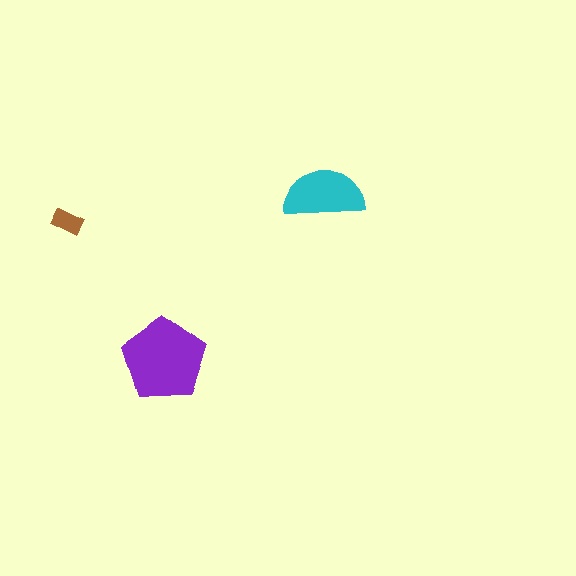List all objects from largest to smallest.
The purple pentagon, the cyan semicircle, the brown rectangle.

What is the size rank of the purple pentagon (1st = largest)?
1st.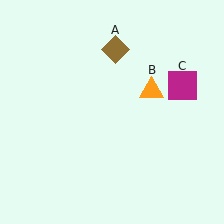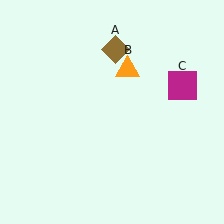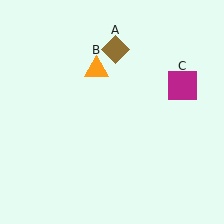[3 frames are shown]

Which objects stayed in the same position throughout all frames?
Brown diamond (object A) and magenta square (object C) remained stationary.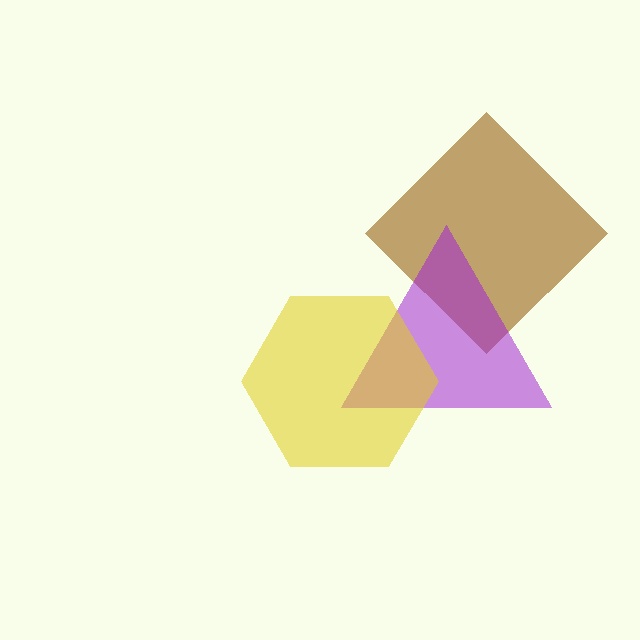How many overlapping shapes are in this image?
There are 3 overlapping shapes in the image.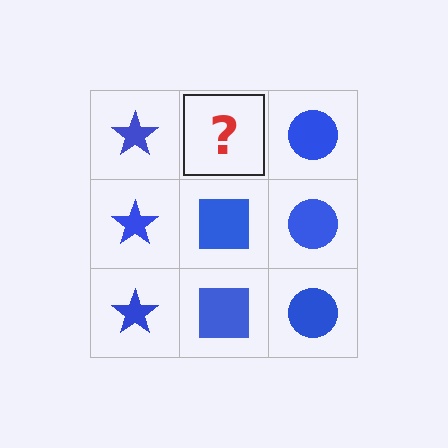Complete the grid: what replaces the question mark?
The question mark should be replaced with a blue square.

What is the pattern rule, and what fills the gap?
The rule is that each column has a consistent shape. The gap should be filled with a blue square.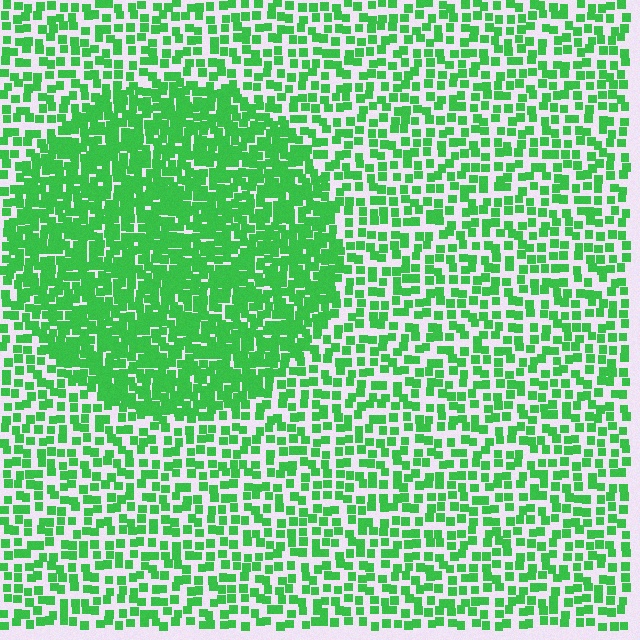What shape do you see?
I see a circle.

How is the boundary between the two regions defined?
The boundary is defined by a change in element density (approximately 2.0x ratio). All elements are the same color, size, and shape.